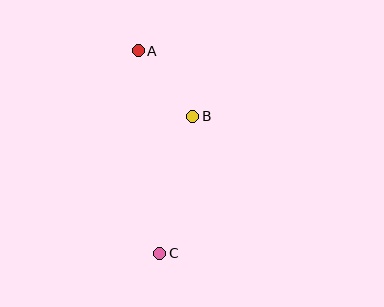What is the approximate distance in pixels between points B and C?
The distance between B and C is approximately 141 pixels.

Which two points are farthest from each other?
Points A and C are farthest from each other.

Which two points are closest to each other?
Points A and B are closest to each other.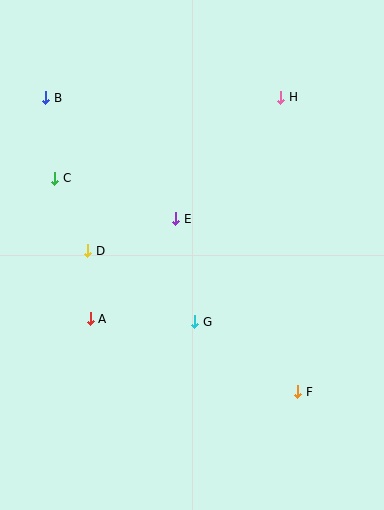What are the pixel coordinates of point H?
Point H is at (281, 97).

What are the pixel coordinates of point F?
Point F is at (298, 392).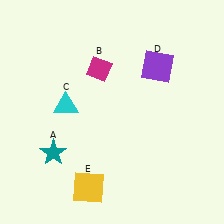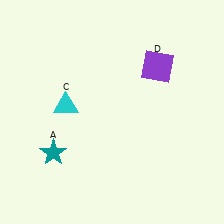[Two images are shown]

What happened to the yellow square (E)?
The yellow square (E) was removed in Image 2. It was in the bottom-left area of Image 1.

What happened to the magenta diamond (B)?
The magenta diamond (B) was removed in Image 2. It was in the top-left area of Image 1.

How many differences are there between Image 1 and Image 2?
There are 2 differences between the two images.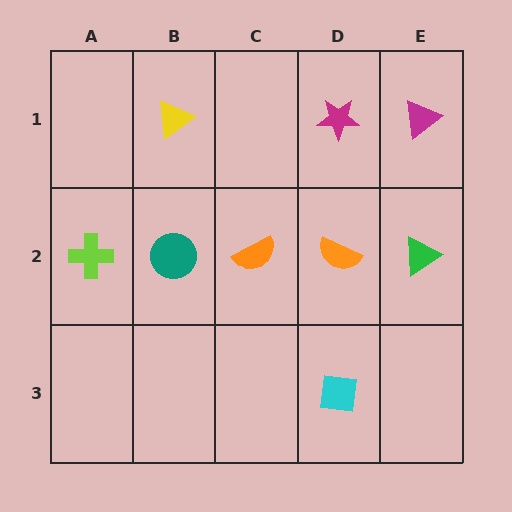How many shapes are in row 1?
3 shapes.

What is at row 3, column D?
A cyan square.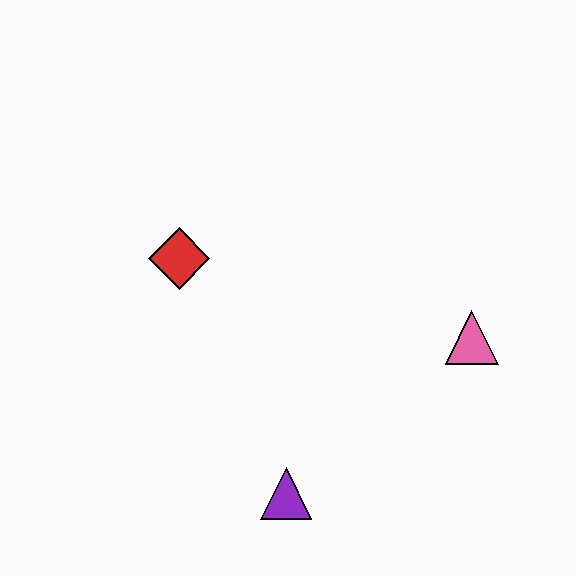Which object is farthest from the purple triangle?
The red diamond is farthest from the purple triangle.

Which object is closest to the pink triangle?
The purple triangle is closest to the pink triangle.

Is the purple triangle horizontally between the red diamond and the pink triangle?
Yes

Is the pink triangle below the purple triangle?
No